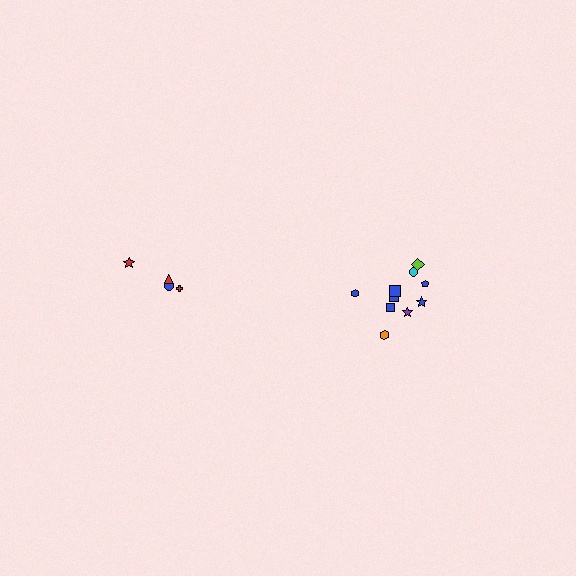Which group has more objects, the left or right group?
The right group.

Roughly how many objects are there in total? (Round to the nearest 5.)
Roughly 15 objects in total.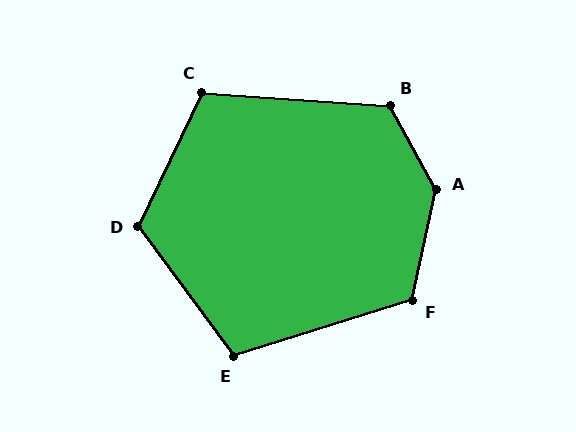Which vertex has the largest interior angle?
A, at approximately 139 degrees.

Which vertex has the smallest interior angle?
E, at approximately 109 degrees.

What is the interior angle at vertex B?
Approximately 123 degrees (obtuse).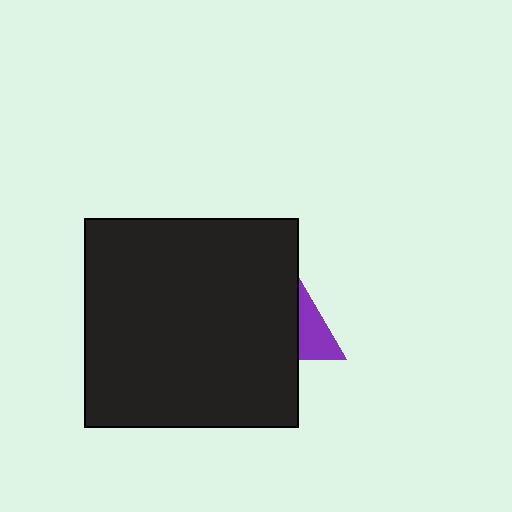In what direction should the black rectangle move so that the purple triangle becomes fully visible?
The black rectangle should move left. That is the shortest direction to clear the overlap and leave the purple triangle fully visible.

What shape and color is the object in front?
The object in front is a black rectangle.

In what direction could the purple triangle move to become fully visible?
The purple triangle could move right. That would shift it out from behind the black rectangle entirely.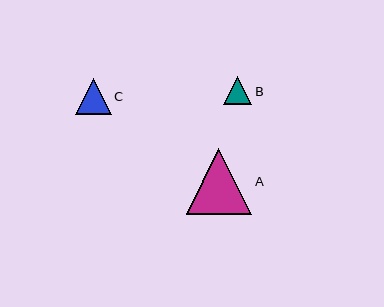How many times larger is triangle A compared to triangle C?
Triangle A is approximately 1.8 times the size of triangle C.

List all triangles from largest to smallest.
From largest to smallest: A, C, B.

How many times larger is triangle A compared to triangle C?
Triangle A is approximately 1.8 times the size of triangle C.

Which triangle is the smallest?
Triangle B is the smallest with a size of approximately 28 pixels.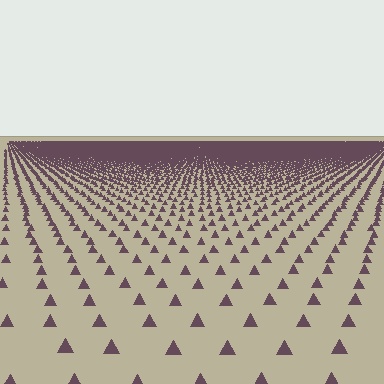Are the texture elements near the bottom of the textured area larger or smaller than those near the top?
Larger. Near the bottom, elements are closer to the viewer and appear at a bigger on-screen size.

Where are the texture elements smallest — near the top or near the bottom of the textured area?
Near the top.